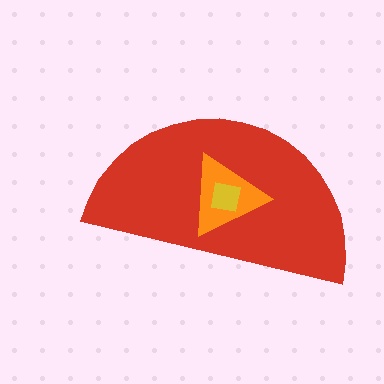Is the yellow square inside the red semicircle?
Yes.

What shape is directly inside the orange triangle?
The yellow square.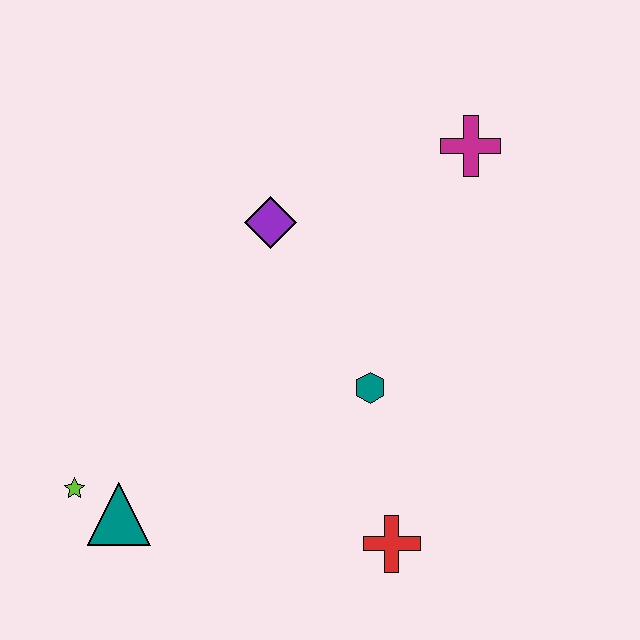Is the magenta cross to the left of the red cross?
No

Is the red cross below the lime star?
Yes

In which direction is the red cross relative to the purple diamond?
The red cross is below the purple diamond.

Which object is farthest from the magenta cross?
The lime star is farthest from the magenta cross.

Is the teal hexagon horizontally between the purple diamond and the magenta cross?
Yes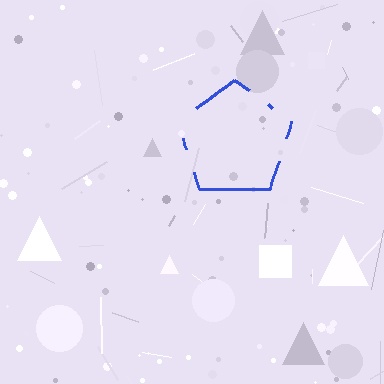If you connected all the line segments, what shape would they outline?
They would outline a pentagon.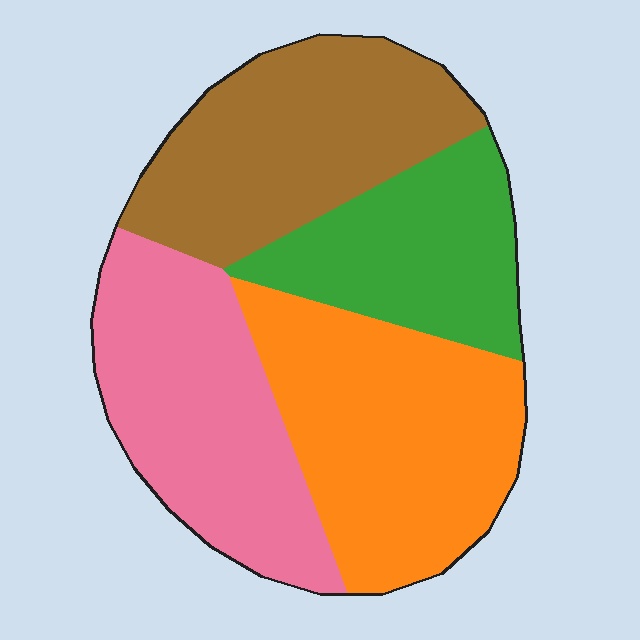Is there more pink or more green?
Pink.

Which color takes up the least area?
Green, at roughly 20%.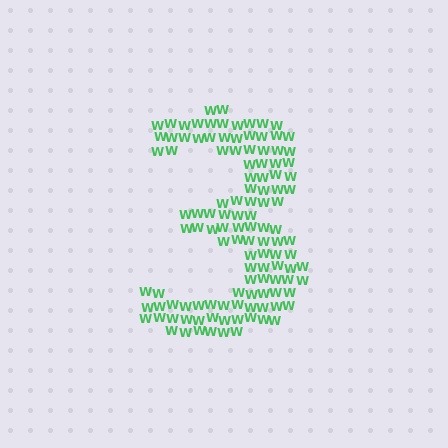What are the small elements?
The small elements are letter W's.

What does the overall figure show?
The overall figure shows the digit 3.